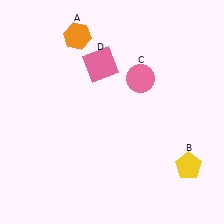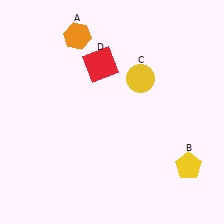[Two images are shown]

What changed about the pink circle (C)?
In Image 1, C is pink. In Image 2, it changed to yellow.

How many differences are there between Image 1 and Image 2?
There are 2 differences between the two images.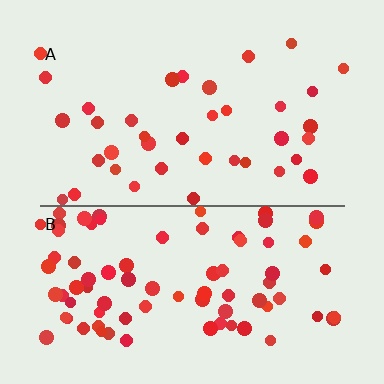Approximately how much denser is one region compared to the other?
Approximately 2.2× — region B over region A.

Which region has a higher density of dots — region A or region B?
B (the bottom).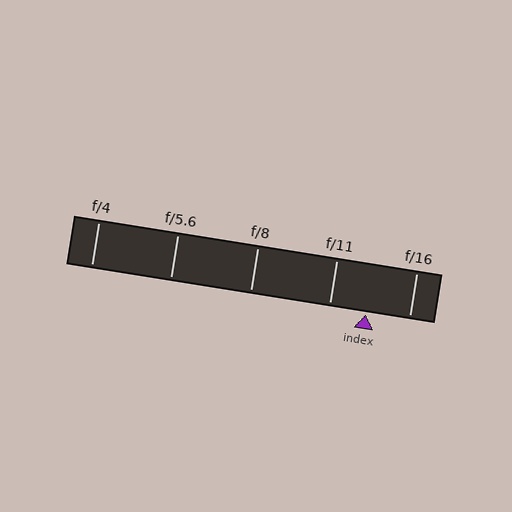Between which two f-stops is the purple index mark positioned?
The index mark is between f/11 and f/16.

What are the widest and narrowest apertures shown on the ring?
The widest aperture shown is f/4 and the narrowest is f/16.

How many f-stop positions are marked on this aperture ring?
There are 5 f-stop positions marked.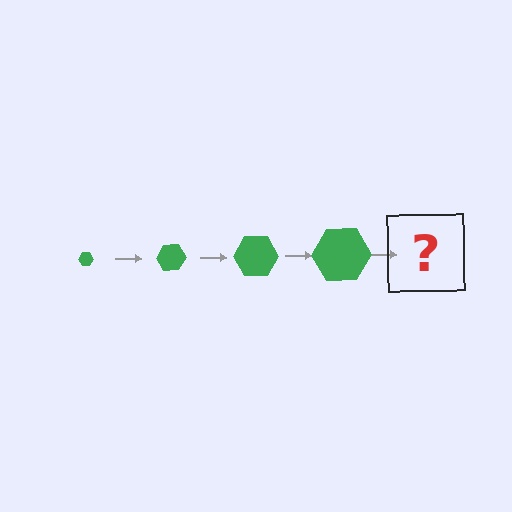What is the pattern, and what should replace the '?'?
The pattern is that the hexagon gets progressively larger each step. The '?' should be a green hexagon, larger than the previous one.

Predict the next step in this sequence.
The next step is a green hexagon, larger than the previous one.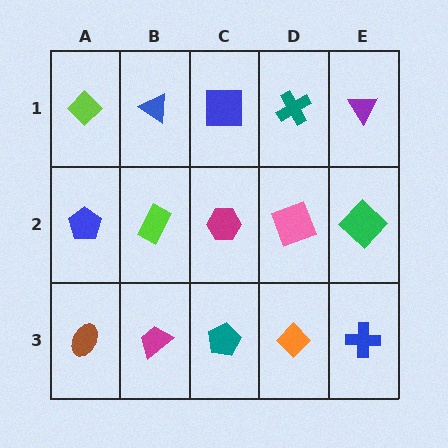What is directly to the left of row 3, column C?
A magenta trapezoid.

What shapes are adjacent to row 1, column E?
A green diamond (row 2, column E), a teal cross (row 1, column D).